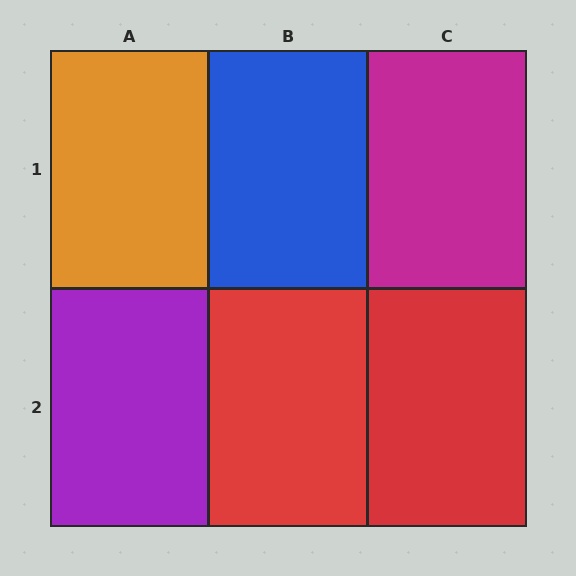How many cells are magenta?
1 cell is magenta.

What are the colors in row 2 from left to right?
Purple, red, red.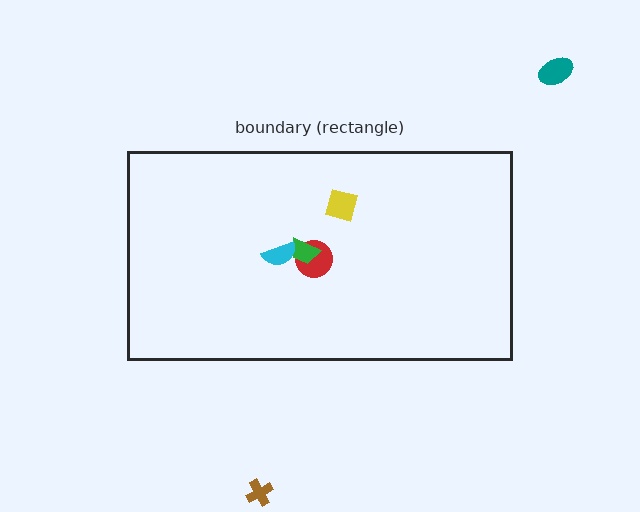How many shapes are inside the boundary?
4 inside, 2 outside.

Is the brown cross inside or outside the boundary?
Outside.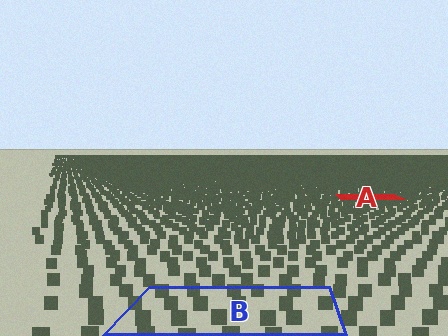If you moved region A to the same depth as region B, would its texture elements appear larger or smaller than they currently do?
They would appear larger. At a closer depth, the same texture elements are projected at a bigger on-screen size.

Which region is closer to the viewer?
Region B is closer. The texture elements there are larger and more spread out.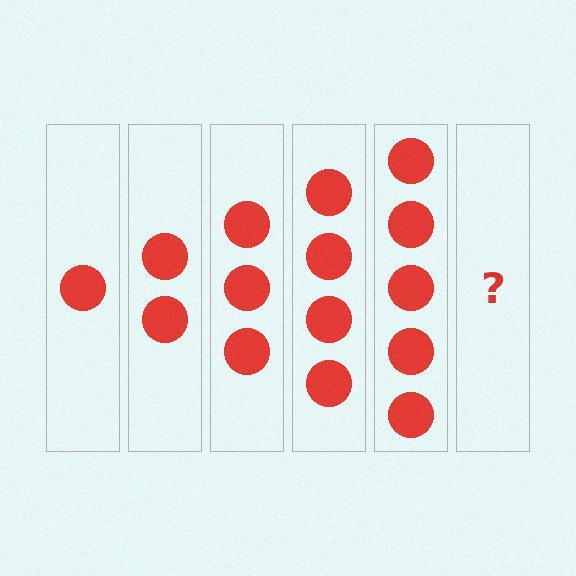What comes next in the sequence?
The next element should be 6 circles.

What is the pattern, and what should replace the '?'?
The pattern is that each step adds one more circle. The '?' should be 6 circles.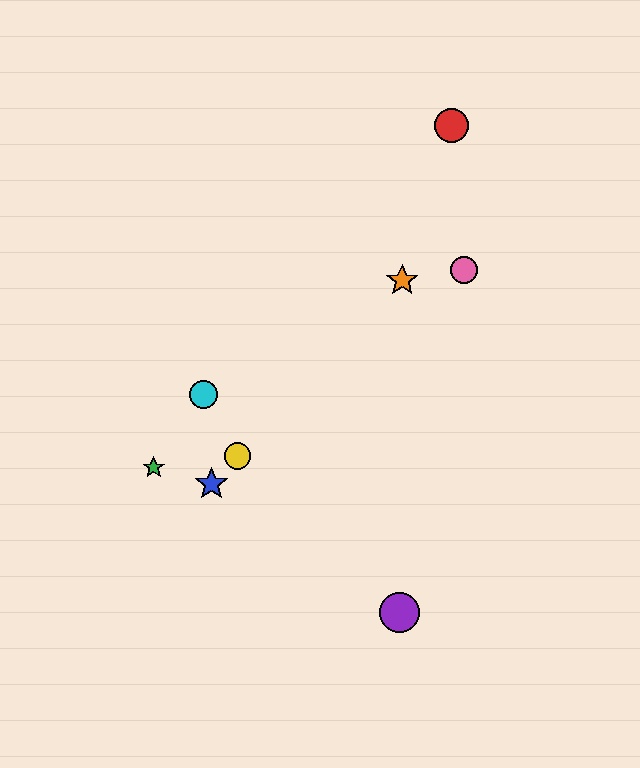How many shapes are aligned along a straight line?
3 shapes (the blue star, the yellow circle, the orange star) are aligned along a straight line.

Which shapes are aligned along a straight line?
The blue star, the yellow circle, the orange star are aligned along a straight line.